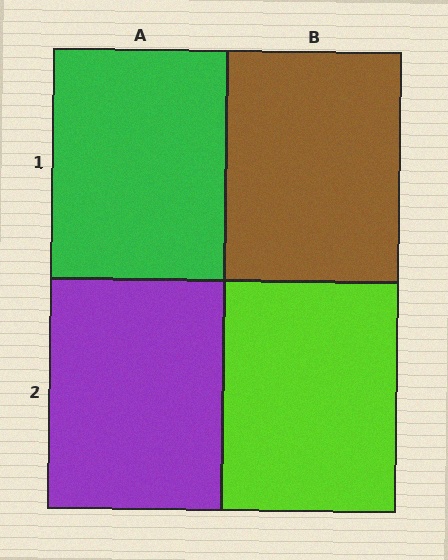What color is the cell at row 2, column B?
Lime.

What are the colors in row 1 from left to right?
Green, brown.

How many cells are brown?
1 cell is brown.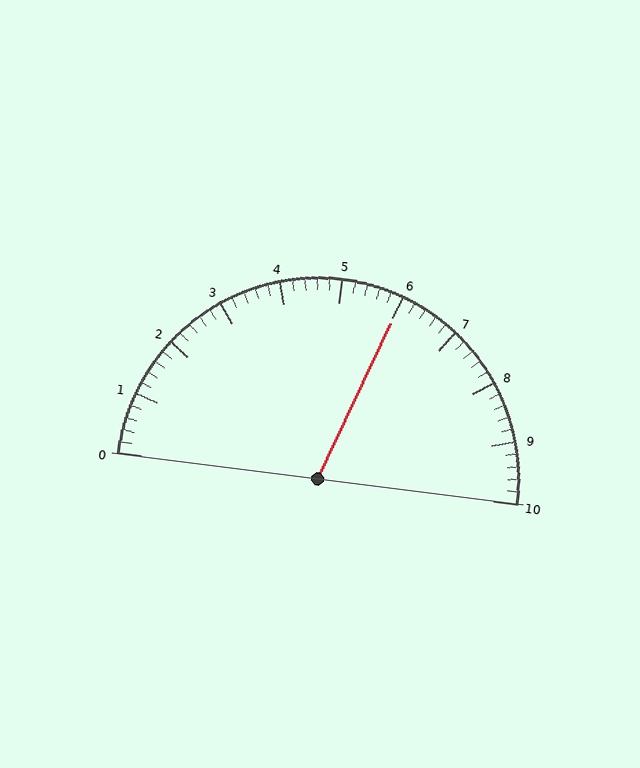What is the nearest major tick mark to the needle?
The nearest major tick mark is 6.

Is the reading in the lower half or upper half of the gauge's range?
The reading is in the upper half of the range (0 to 10).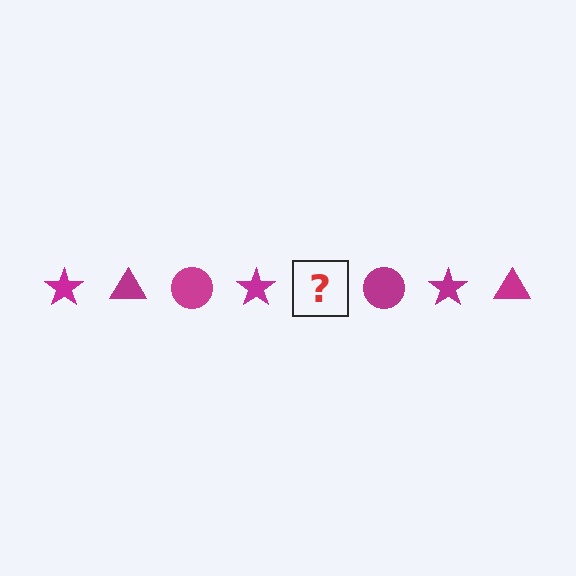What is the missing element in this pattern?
The missing element is a magenta triangle.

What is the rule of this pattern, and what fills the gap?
The rule is that the pattern cycles through star, triangle, circle shapes in magenta. The gap should be filled with a magenta triangle.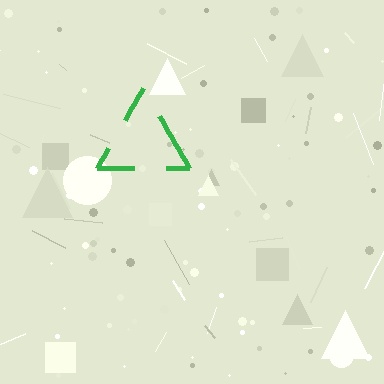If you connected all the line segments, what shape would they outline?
They would outline a triangle.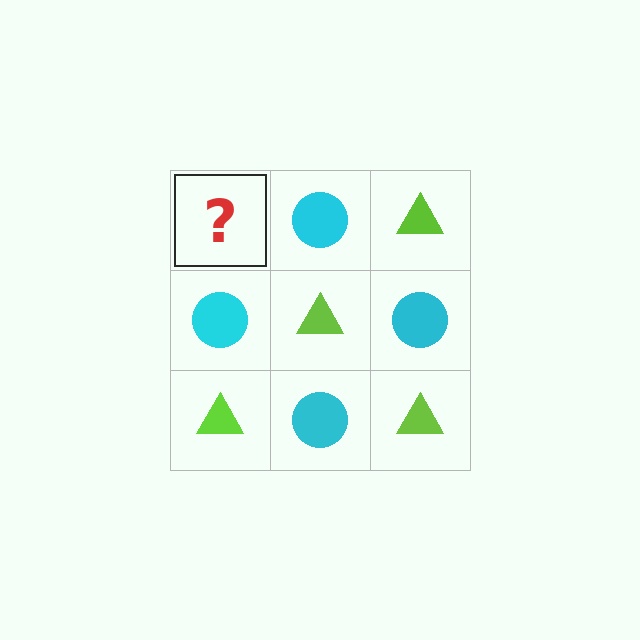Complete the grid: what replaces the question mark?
The question mark should be replaced with a lime triangle.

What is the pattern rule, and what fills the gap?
The rule is that it alternates lime triangle and cyan circle in a checkerboard pattern. The gap should be filled with a lime triangle.